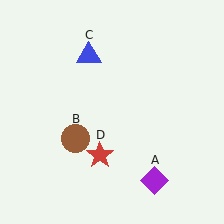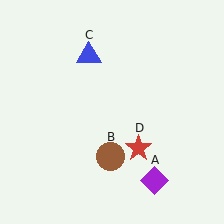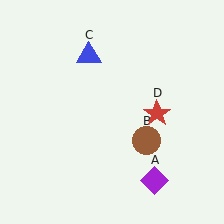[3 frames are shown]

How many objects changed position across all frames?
2 objects changed position: brown circle (object B), red star (object D).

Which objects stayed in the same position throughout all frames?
Purple diamond (object A) and blue triangle (object C) remained stationary.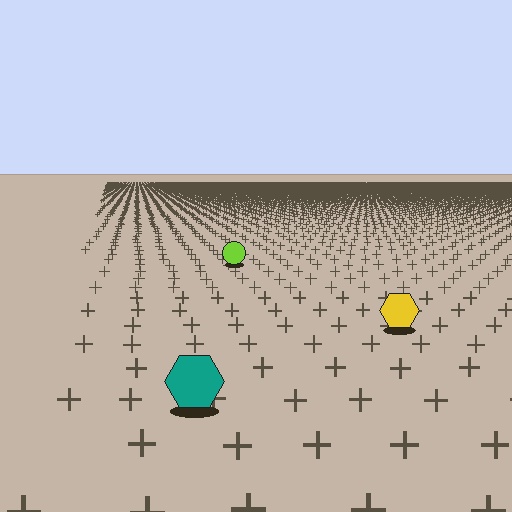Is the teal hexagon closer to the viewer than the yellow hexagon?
Yes. The teal hexagon is closer — you can tell from the texture gradient: the ground texture is coarser near it.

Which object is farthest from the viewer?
The lime circle is farthest from the viewer. It appears smaller and the ground texture around it is denser.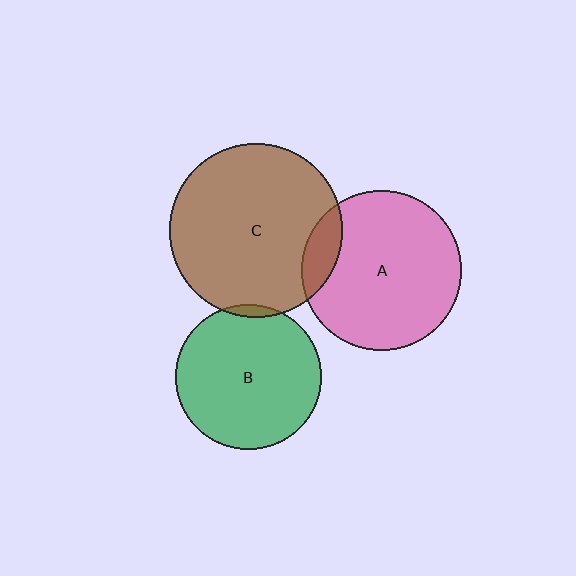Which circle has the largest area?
Circle C (brown).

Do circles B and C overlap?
Yes.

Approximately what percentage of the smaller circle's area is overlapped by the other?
Approximately 5%.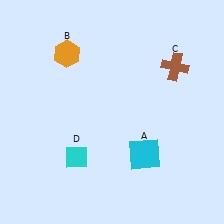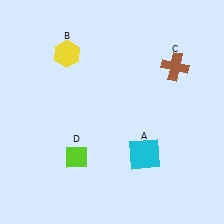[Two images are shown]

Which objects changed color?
B changed from orange to yellow. D changed from cyan to lime.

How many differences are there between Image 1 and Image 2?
There are 2 differences between the two images.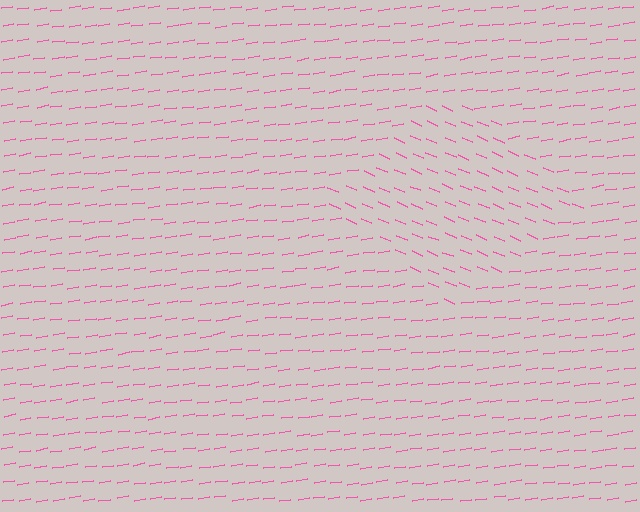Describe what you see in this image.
The image is filled with small pink line segments. A diamond region in the image has lines oriented differently from the surrounding lines, creating a visible texture boundary.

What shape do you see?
I see a diamond.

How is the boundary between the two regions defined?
The boundary is defined purely by a change in line orientation (approximately 31 degrees difference). All lines are the same color and thickness.